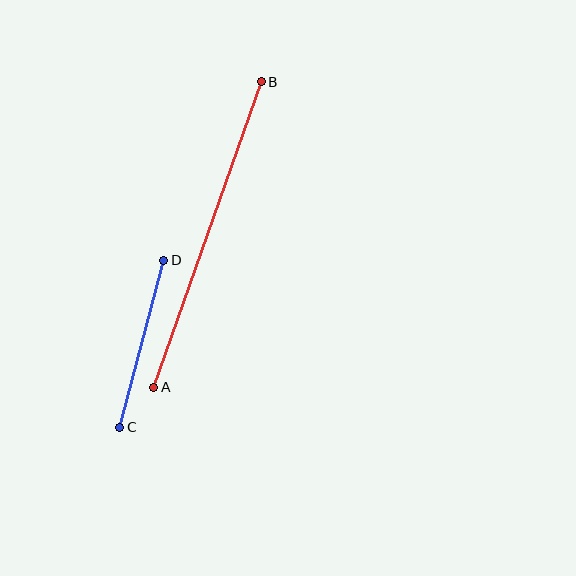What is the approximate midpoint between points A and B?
The midpoint is at approximately (207, 234) pixels.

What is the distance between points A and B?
The distance is approximately 324 pixels.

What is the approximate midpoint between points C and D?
The midpoint is at approximately (142, 344) pixels.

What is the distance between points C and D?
The distance is approximately 173 pixels.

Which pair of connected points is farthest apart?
Points A and B are farthest apart.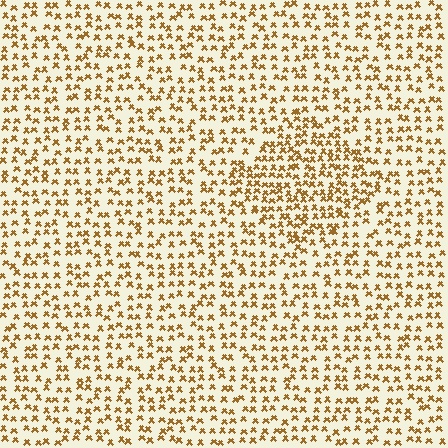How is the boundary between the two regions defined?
The boundary is defined by a change in element density (approximately 1.6x ratio). All elements are the same color, size, and shape.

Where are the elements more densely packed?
The elements are more densely packed inside the diamond boundary.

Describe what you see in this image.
The image contains small brown elements arranged at two different densities. A diamond-shaped region is visible where the elements are more densely packed than the surrounding area.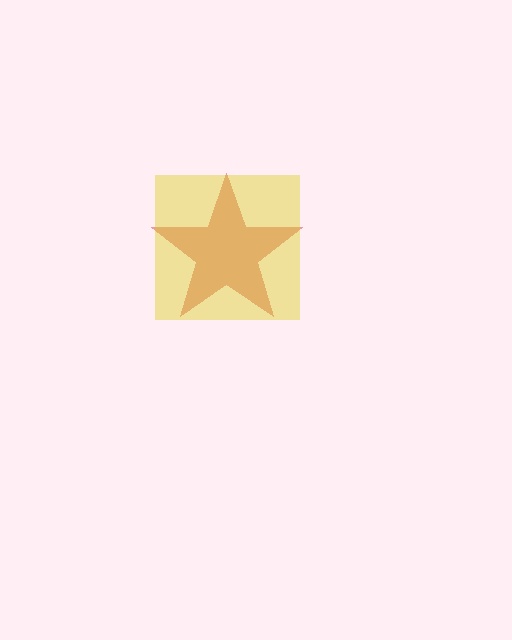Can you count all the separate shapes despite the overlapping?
Yes, there are 2 separate shapes.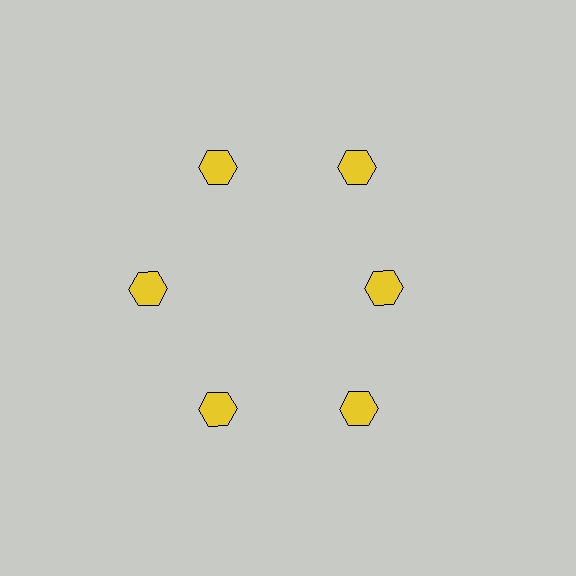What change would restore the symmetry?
The symmetry would be restored by moving it outward, back onto the ring so that all 6 hexagons sit at equal angles and equal distance from the center.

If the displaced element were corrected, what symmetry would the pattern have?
It would have 6-fold rotational symmetry — the pattern would map onto itself every 60 degrees.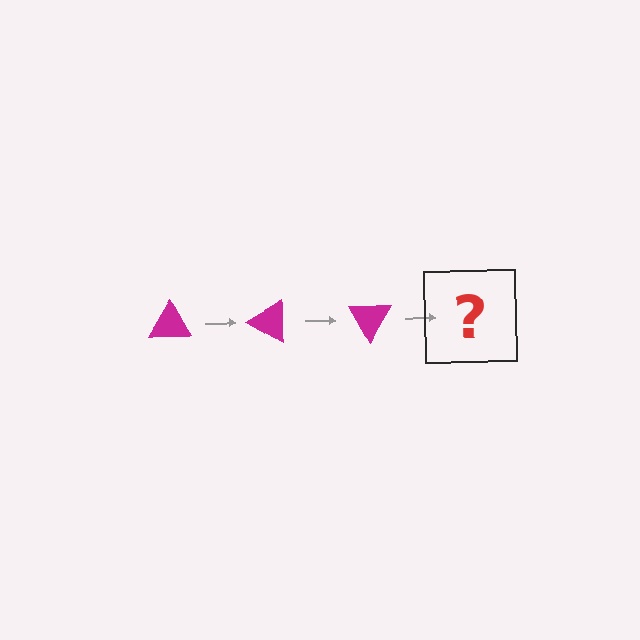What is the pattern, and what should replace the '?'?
The pattern is that the triangle rotates 30 degrees each step. The '?' should be a magenta triangle rotated 90 degrees.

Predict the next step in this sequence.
The next step is a magenta triangle rotated 90 degrees.